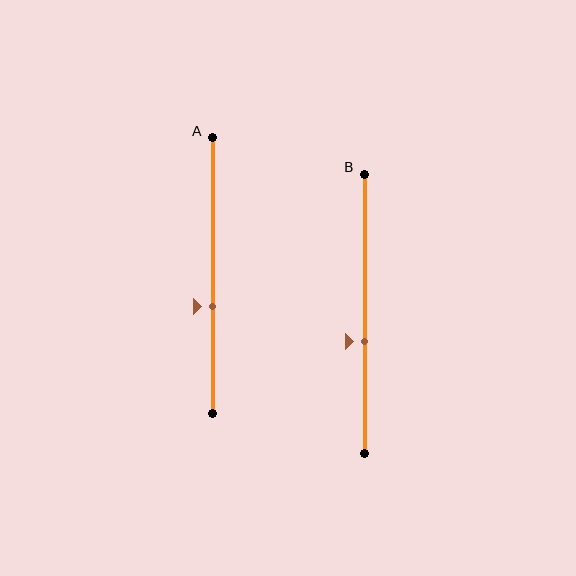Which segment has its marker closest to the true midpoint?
Segment B has its marker closest to the true midpoint.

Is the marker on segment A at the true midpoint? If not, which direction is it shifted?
No, the marker on segment A is shifted downward by about 11% of the segment length.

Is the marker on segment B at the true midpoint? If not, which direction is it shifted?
No, the marker on segment B is shifted downward by about 10% of the segment length.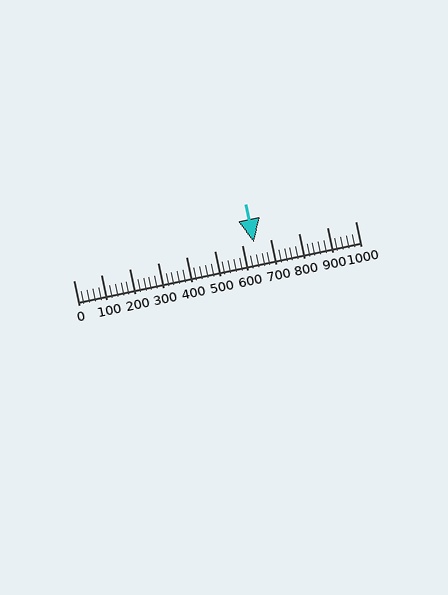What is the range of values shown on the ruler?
The ruler shows values from 0 to 1000.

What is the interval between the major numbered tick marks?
The major tick marks are spaced 100 units apart.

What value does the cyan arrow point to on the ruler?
The cyan arrow points to approximately 640.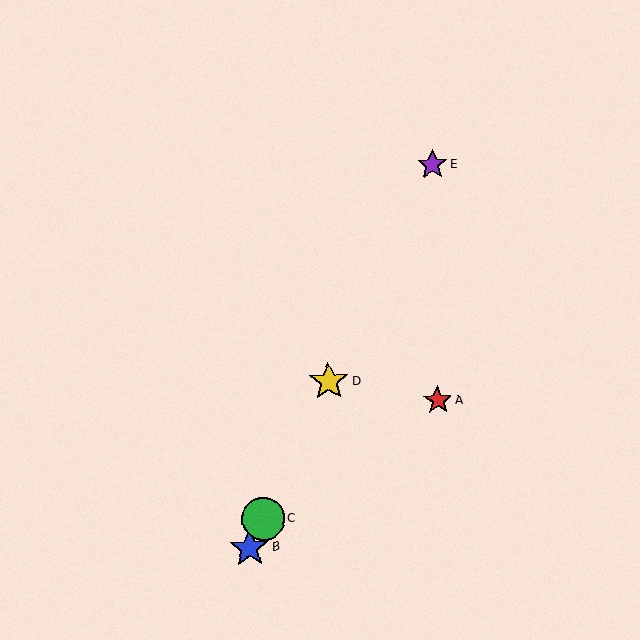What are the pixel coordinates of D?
Object D is at (329, 382).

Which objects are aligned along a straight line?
Objects B, C, D, E are aligned along a straight line.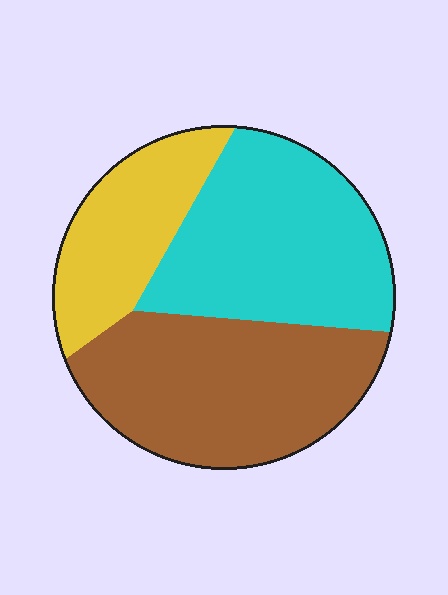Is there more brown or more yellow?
Brown.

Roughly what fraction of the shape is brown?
Brown covers roughly 40% of the shape.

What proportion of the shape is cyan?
Cyan takes up between a third and a half of the shape.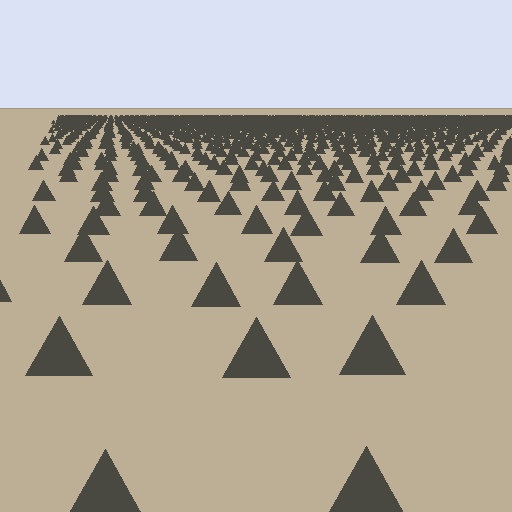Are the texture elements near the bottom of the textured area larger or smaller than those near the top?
Larger. Near the bottom, elements are closer to the viewer and appear at a bigger on-screen size.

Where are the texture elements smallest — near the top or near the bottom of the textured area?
Near the top.